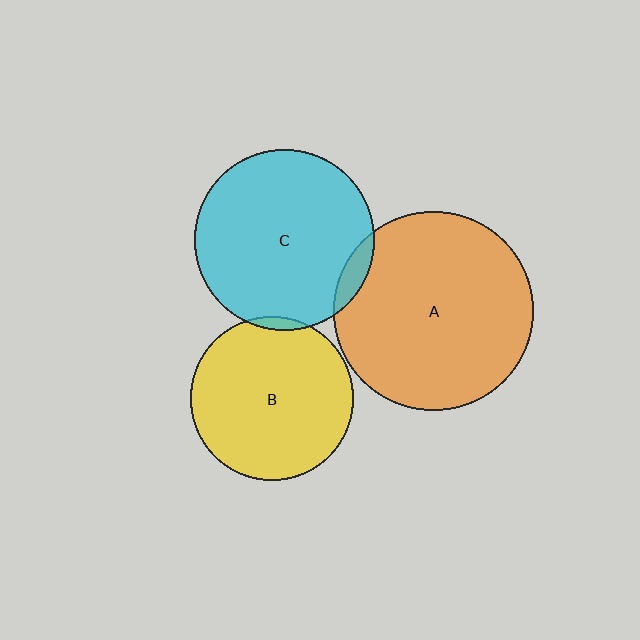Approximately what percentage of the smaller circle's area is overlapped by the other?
Approximately 5%.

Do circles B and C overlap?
Yes.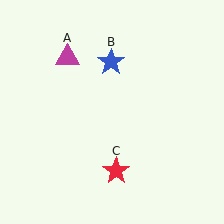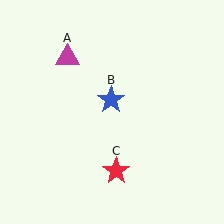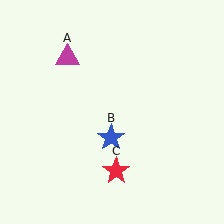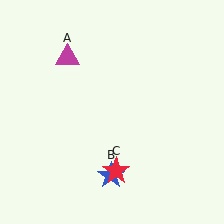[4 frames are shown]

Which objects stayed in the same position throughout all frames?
Magenta triangle (object A) and red star (object C) remained stationary.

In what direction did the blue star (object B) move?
The blue star (object B) moved down.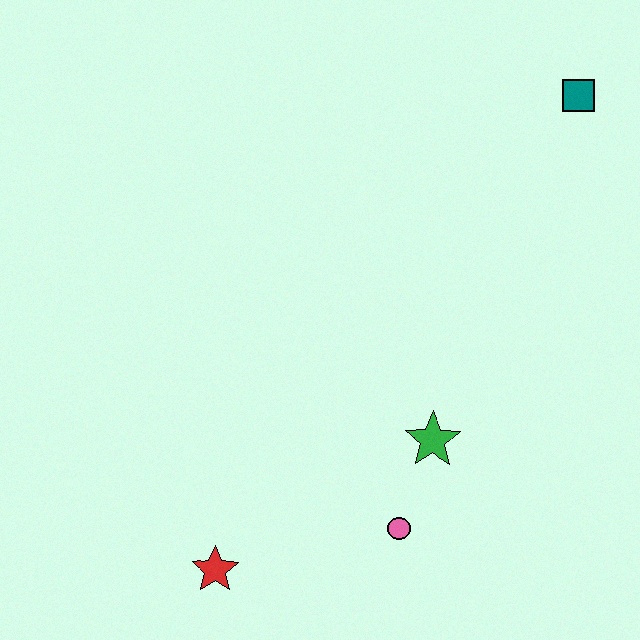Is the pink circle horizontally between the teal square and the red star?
Yes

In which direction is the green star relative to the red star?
The green star is to the right of the red star.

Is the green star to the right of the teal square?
No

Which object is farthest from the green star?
The teal square is farthest from the green star.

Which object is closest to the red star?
The pink circle is closest to the red star.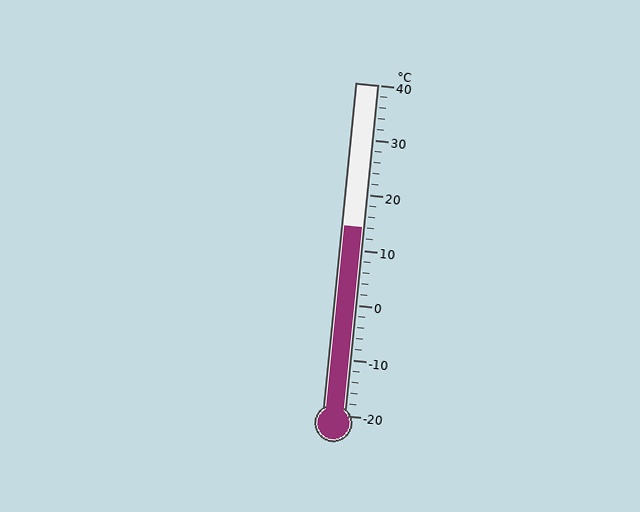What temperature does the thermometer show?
The thermometer shows approximately 14°C.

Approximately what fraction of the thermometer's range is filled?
The thermometer is filled to approximately 55% of its range.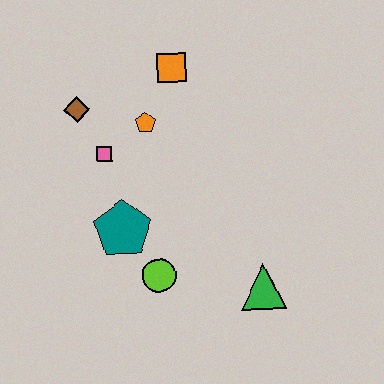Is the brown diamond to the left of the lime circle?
Yes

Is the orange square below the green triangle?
No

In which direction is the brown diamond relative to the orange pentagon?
The brown diamond is to the left of the orange pentagon.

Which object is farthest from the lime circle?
The orange square is farthest from the lime circle.